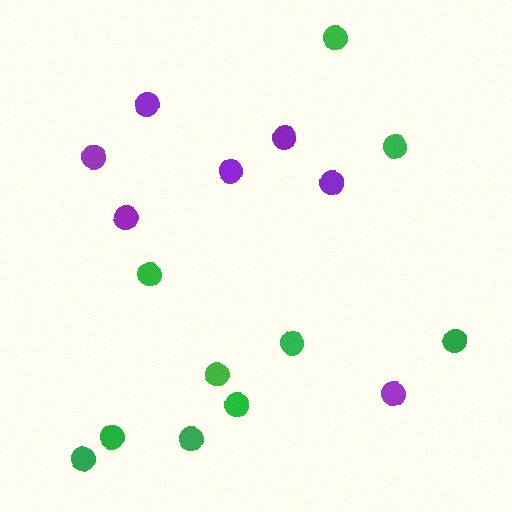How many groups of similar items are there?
There are 2 groups: one group of green circles (10) and one group of purple circles (7).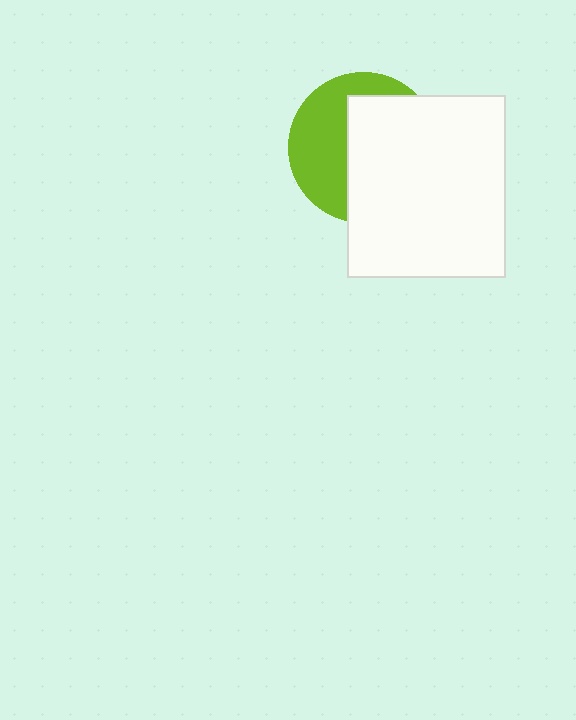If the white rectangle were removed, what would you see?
You would see the complete lime circle.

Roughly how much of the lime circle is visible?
A small part of it is visible (roughly 44%).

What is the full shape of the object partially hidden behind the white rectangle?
The partially hidden object is a lime circle.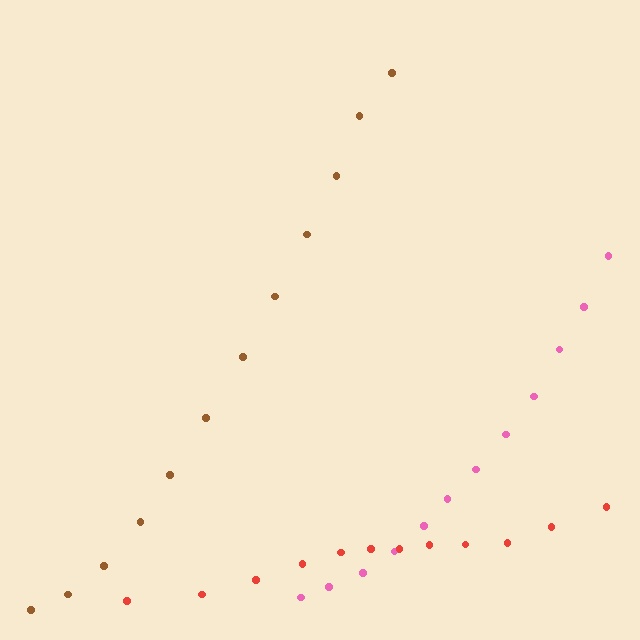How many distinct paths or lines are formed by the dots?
There are 3 distinct paths.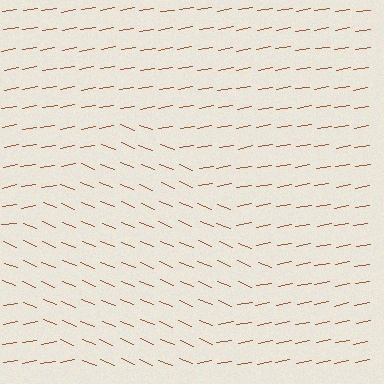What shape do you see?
I see a diamond.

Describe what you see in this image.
The image is filled with small brown line segments. A diamond region in the image has lines oriented differently from the surrounding lines, creating a visible texture boundary.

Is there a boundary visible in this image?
Yes, there is a texture boundary formed by a change in line orientation.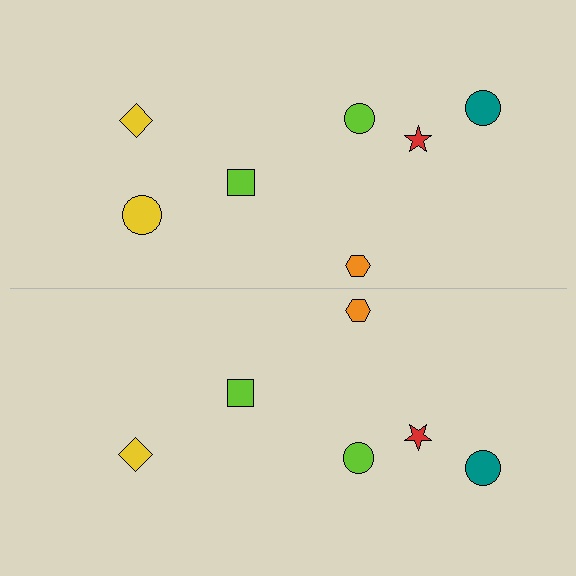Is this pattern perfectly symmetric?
No, the pattern is not perfectly symmetric. A yellow circle is missing from the bottom side.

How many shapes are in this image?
There are 13 shapes in this image.